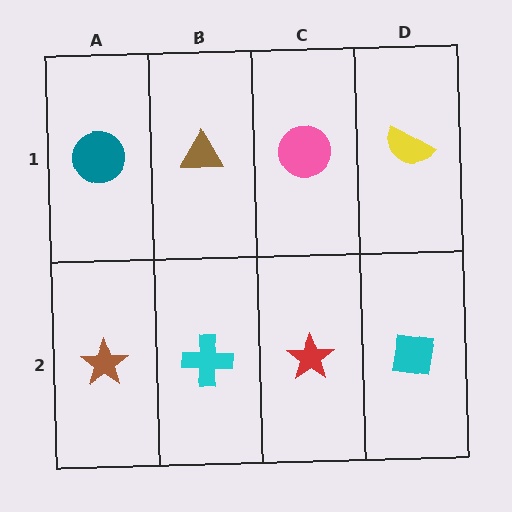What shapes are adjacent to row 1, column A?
A brown star (row 2, column A), a brown triangle (row 1, column B).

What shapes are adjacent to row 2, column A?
A teal circle (row 1, column A), a cyan cross (row 2, column B).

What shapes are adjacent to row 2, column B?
A brown triangle (row 1, column B), a brown star (row 2, column A), a red star (row 2, column C).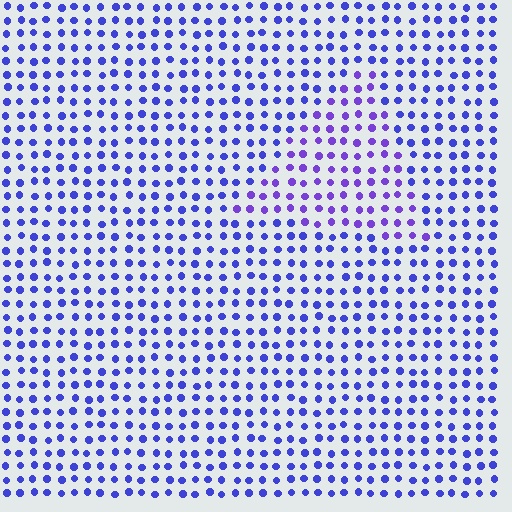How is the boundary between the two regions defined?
The boundary is defined purely by a slight shift in hue (about 25 degrees). Spacing, size, and orientation are identical on both sides.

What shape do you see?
I see a triangle.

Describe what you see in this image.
The image is filled with small blue elements in a uniform arrangement. A triangle-shaped region is visible where the elements are tinted to a slightly different hue, forming a subtle color boundary.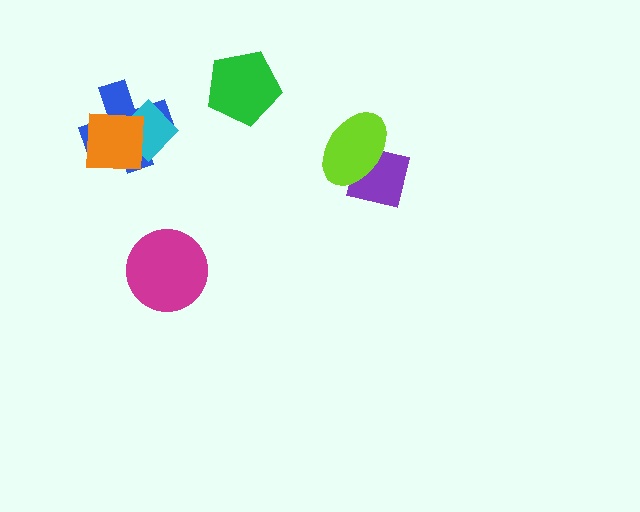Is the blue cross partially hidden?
Yes, it is partially covered by another shape.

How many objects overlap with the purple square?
1 object overlaps with the purple square.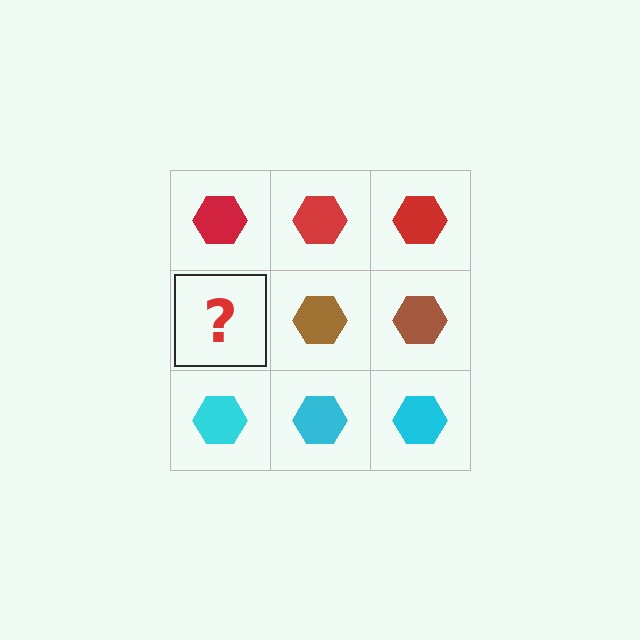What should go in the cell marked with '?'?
The missing cell should contain a brown hexagon.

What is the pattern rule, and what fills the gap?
The rule is that each row has a consistent color. The gap should be filled with a brown hexagon.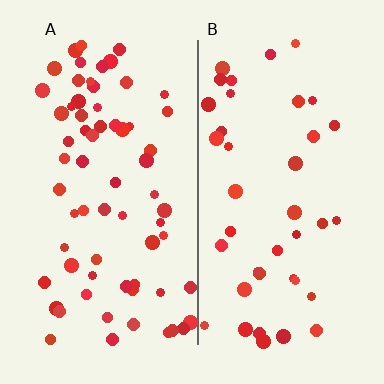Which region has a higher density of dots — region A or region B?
A (the left).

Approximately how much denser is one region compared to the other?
Approximately 1.6× — region A over region B.